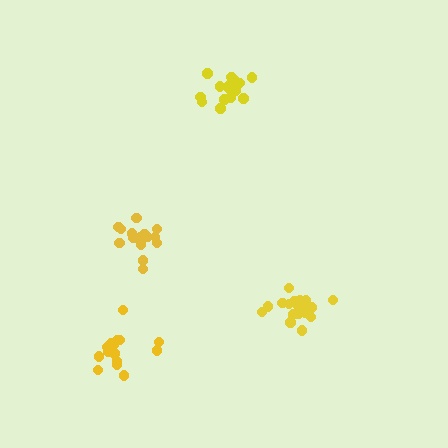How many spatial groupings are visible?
There are 4 spatial groupings.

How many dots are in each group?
Group 1: 15 dots, Group 2: 21 dots, Group 3: 15 dots, Group 4: 20 dots (71 total).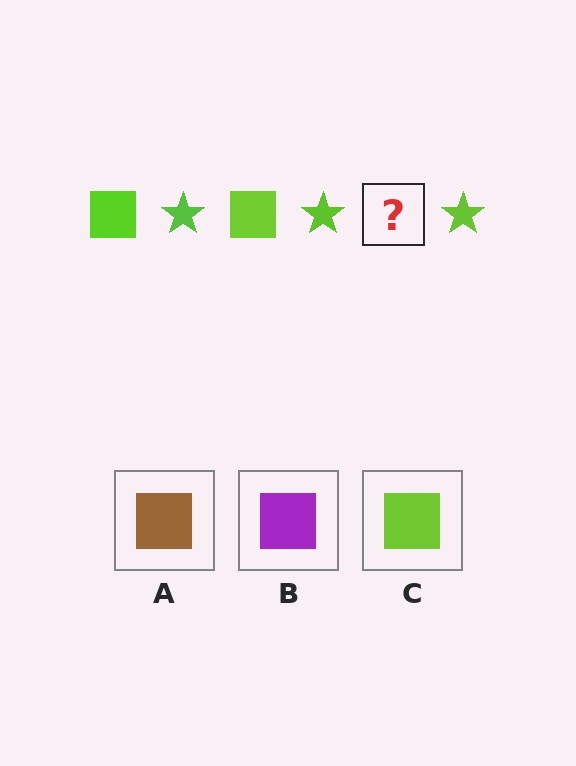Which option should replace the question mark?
Option C.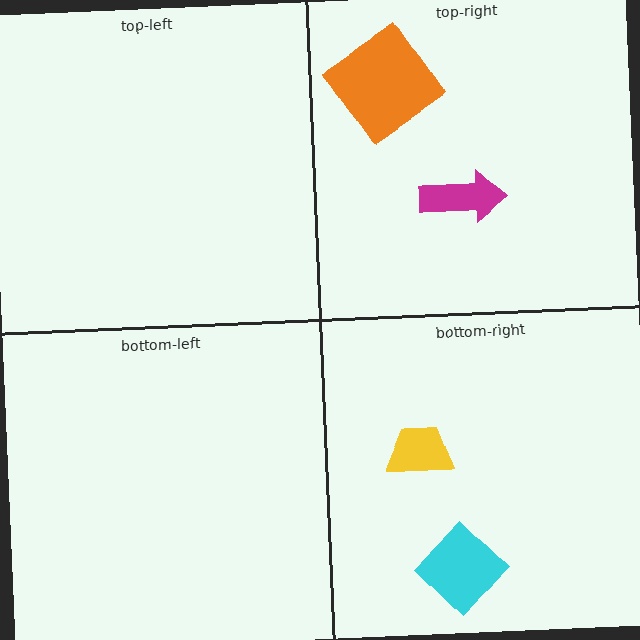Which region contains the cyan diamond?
The bottom-right region.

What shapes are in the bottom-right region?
The yellow trapezoid, the cyan diamond.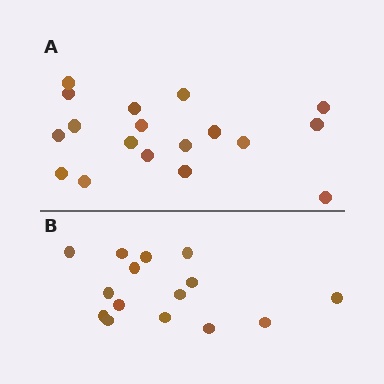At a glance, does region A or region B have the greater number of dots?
Region A (the top region) has more dots.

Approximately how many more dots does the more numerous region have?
Region A has just a few more — roughly 2 or 3 more dots than region B.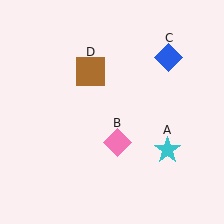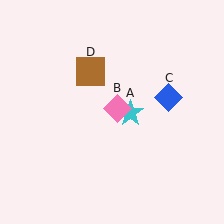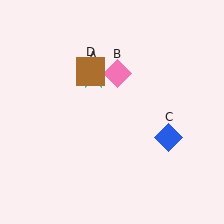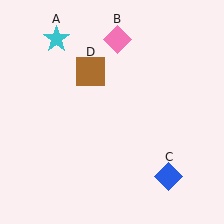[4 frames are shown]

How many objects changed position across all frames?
3 objects changed position: cyan star (object A), pink diamond (object B), blue diamond (object C).